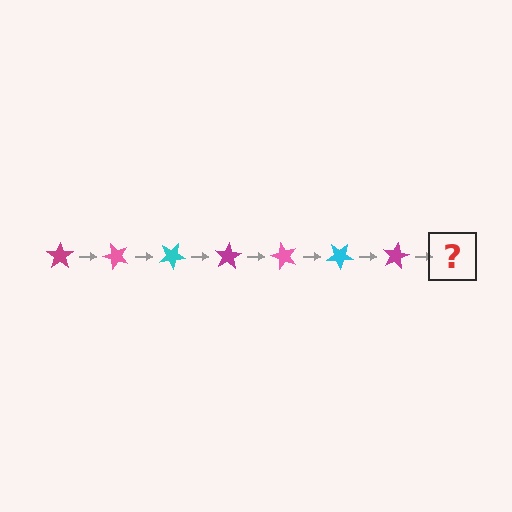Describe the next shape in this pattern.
It should be a pink star, rotated 350 degrees from the start.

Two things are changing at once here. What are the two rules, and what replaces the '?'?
The two rules are that it rotates 50 degrees each step and the color cycles through magenta, pink, and cyan. The '?' should be a pink star, rotated 350 degrees from the start.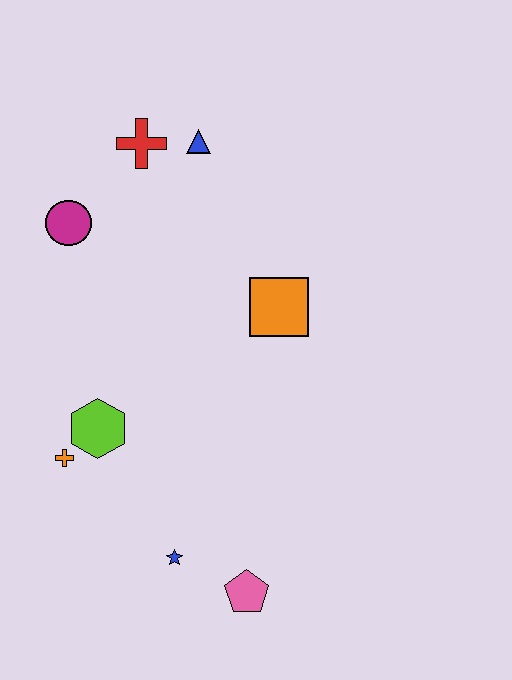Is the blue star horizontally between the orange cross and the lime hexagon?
No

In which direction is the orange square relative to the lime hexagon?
The orange square is to the right of the lime hexagon.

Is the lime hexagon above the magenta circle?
No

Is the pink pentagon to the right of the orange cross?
Yes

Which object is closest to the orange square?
The blue triangle is closest to the orange square.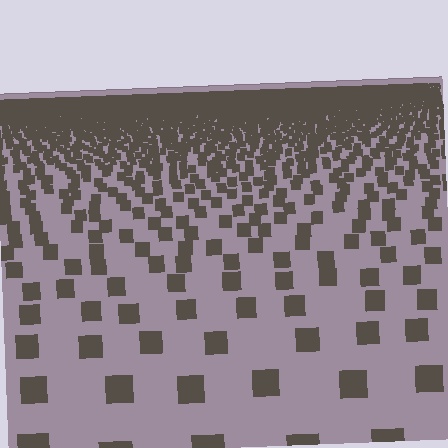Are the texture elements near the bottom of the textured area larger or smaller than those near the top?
Larger. Near the bottom, elements are closer to the viewer and appear at a bigger on-screen size.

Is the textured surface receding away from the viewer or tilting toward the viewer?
The surface is receding away from the viewer. Texture elements get smaller and denser toward the top.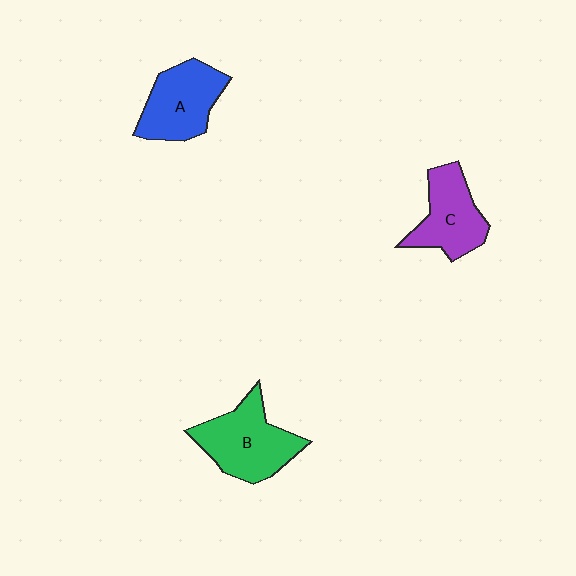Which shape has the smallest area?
Shape C (purple).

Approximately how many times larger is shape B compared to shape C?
Approximately 1.2 times.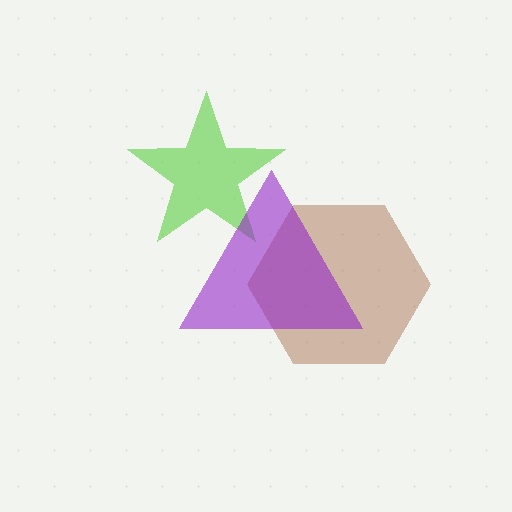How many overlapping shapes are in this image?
There are 3 overlapping shapes in the image.